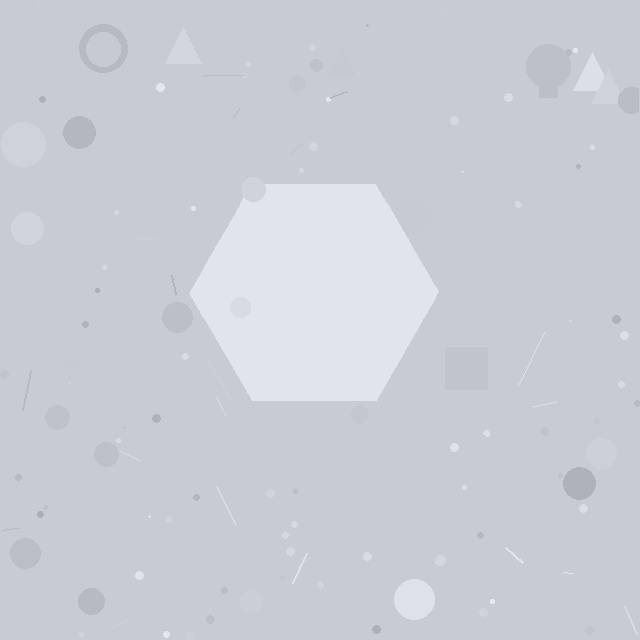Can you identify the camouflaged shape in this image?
The camouflaged shape is a hexagon.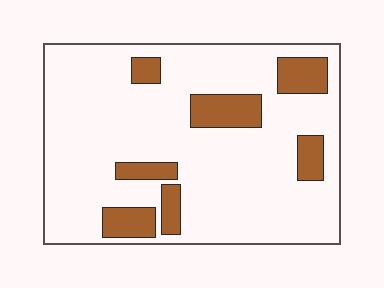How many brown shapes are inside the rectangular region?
7.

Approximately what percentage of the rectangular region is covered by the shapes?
Approximately 15%.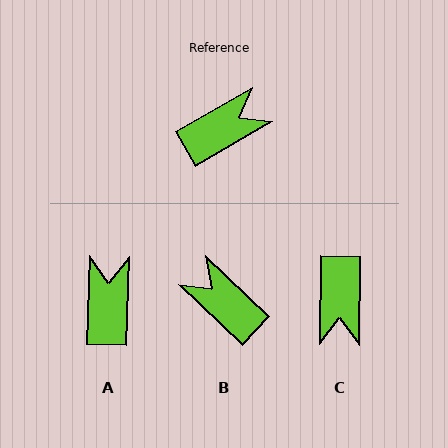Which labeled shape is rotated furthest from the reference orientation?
C, about 121 degrees away.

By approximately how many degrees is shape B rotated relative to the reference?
Approximately 107 degrees counter-clockwise.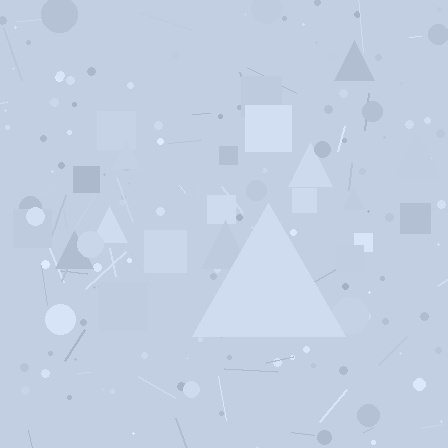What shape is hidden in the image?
A triangle is hidden in the image.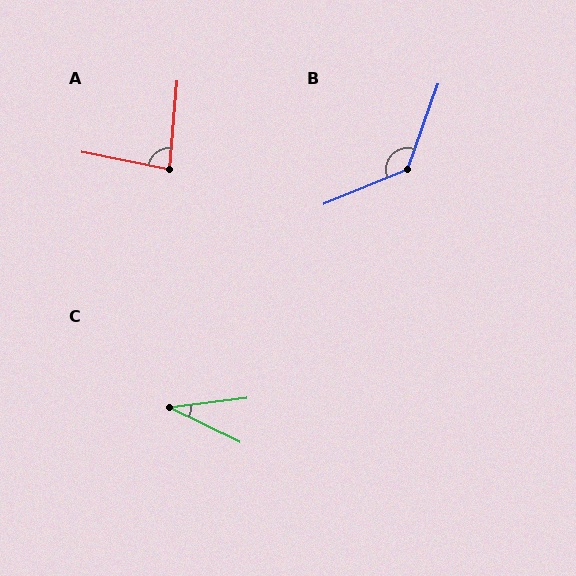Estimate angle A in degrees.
Approximately 84 degrees.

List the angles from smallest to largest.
C (33°), A (84°), B (132°).